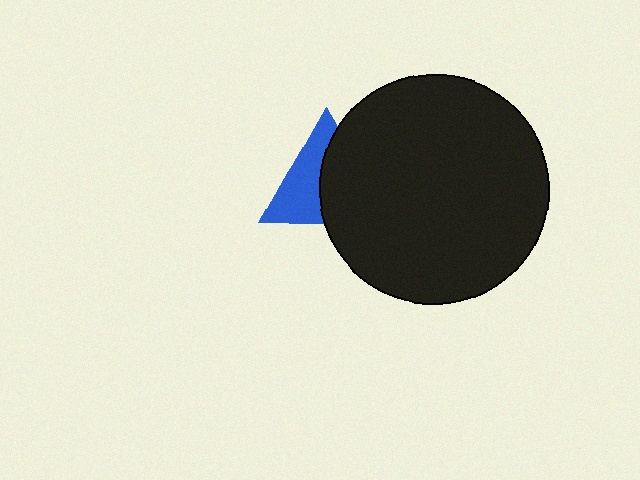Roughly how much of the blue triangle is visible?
About half of it is visible (roughly 48%).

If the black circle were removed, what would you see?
You would see the complete blue triangle.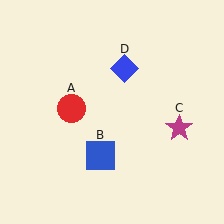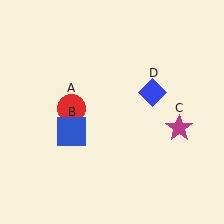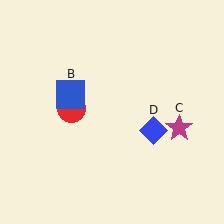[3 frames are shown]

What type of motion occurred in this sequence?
The blue square (object B), blue diamond (object D) rotated clockwise around the center of the scene.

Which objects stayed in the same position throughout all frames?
Red circle (object A) and magenta star (object C) remained stationary.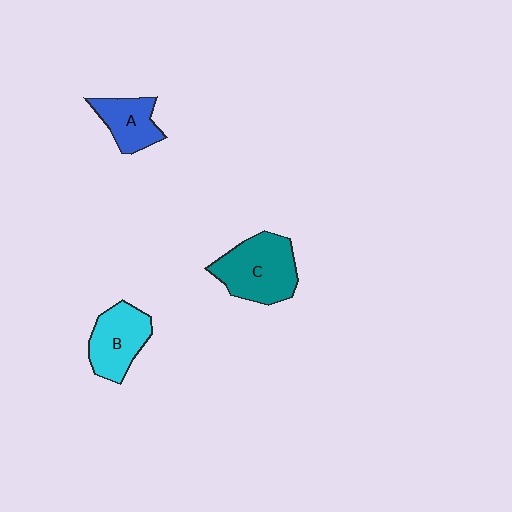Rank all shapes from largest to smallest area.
From largest to smallest: C (teal), B (cyan), A (blue).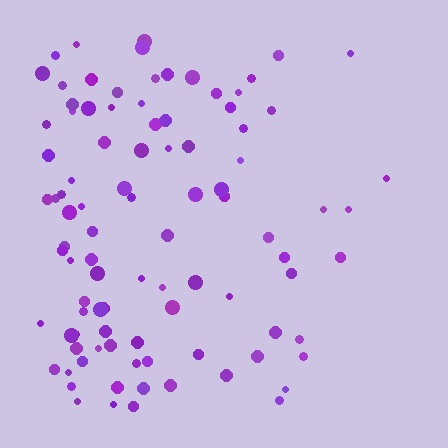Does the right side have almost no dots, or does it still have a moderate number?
Still a moderate number, just noticeably fewer than the left.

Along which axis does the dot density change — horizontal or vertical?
Horizontal.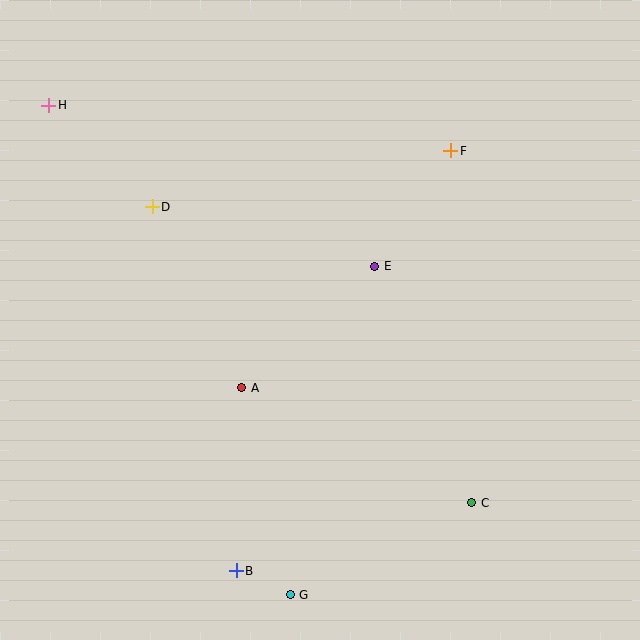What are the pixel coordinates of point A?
Point A is at (242, 388).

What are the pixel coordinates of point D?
Point D is at (152, 207).